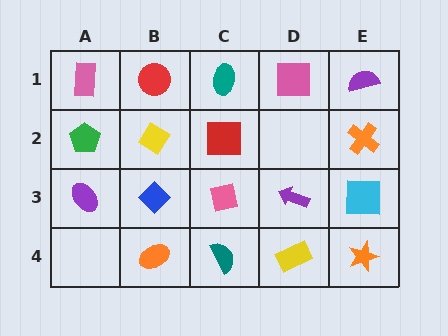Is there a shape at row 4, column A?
No, that cell is empty.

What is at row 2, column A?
A green pentagon.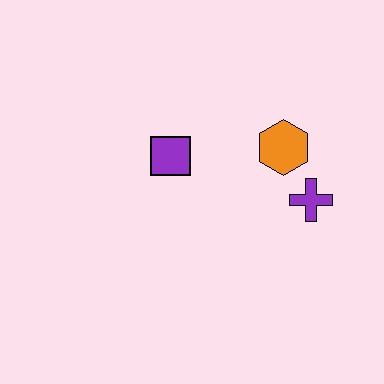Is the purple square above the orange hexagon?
No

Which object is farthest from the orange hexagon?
The purple square is farthest from the orange hexagon.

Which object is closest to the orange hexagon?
The purple cross is closest to the orange hexagon.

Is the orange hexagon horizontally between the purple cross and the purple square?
Yes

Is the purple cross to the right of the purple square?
Yes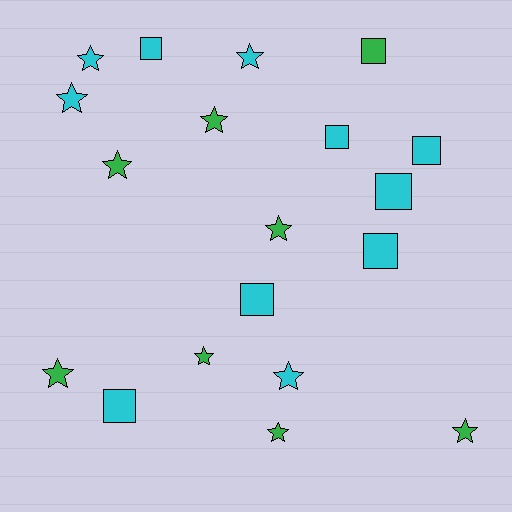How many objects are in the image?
There are 19 objects.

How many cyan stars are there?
There are 4 cyan stars.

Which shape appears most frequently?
Star, with 11 objects.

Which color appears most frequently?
Cyan, with 11 objects.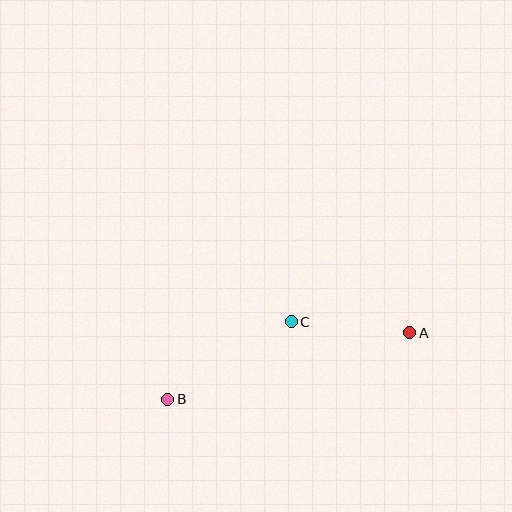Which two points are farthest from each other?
Points A and B are farthest from each other.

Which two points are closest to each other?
Points A and C are closest to each other.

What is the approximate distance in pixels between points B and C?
The distance between B and C is approximately 146 pixels.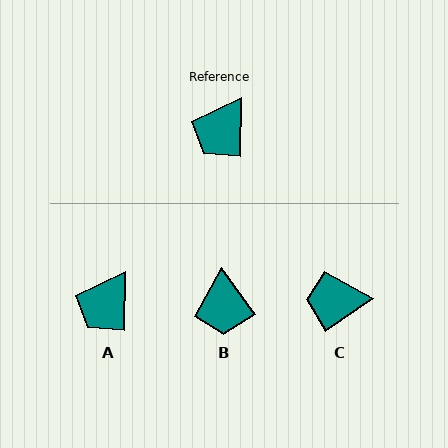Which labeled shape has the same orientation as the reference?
A.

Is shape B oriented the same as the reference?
No, it is off by about 36 degrees.